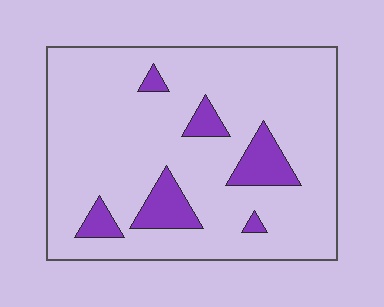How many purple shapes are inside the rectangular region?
6.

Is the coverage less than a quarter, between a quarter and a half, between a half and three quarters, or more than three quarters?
Less than a quarter.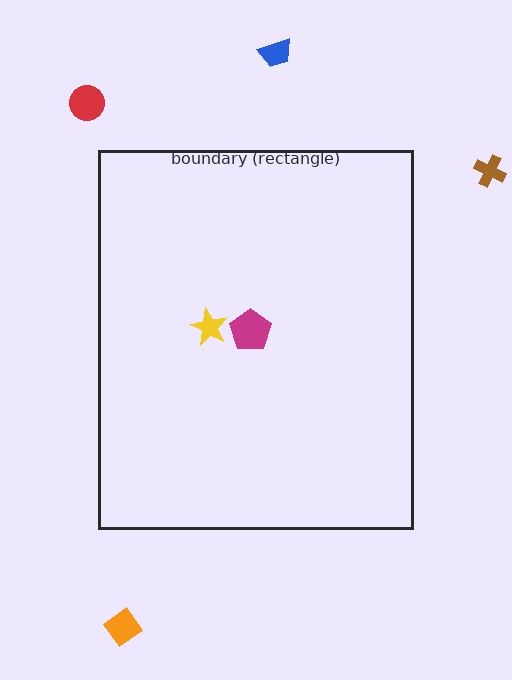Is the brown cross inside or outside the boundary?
Outside.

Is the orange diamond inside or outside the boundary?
Outside.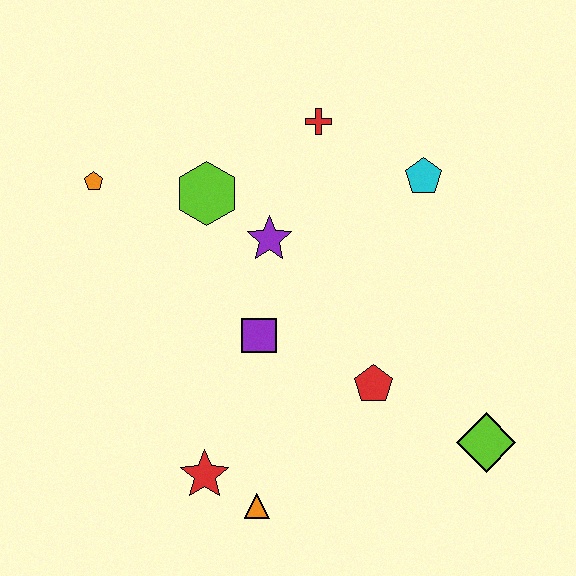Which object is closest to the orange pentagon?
The lime hexagon is closest to the orange pentagon.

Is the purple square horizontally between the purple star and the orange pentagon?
Yes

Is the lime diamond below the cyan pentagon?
Yes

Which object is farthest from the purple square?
The lime diamond is farthest from the purple square.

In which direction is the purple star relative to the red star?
The purple star is above the red star.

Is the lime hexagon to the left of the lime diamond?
Yes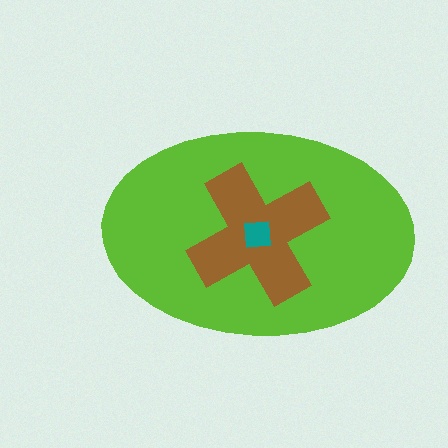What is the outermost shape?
The lime ellipse.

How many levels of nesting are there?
3.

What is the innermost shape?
The teal square.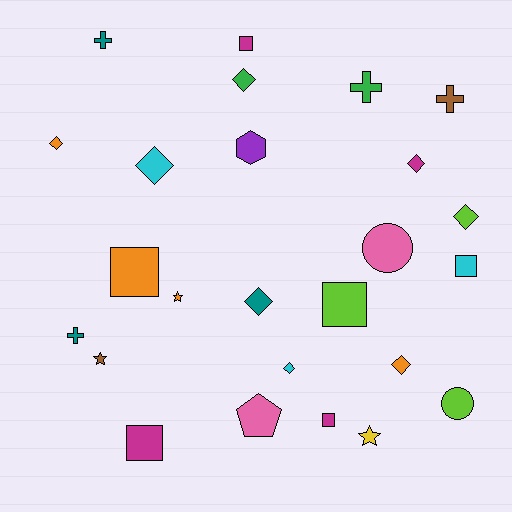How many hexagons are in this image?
There is 1 hexagon.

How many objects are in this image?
There are 25 objects.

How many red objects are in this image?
There are no red objects.